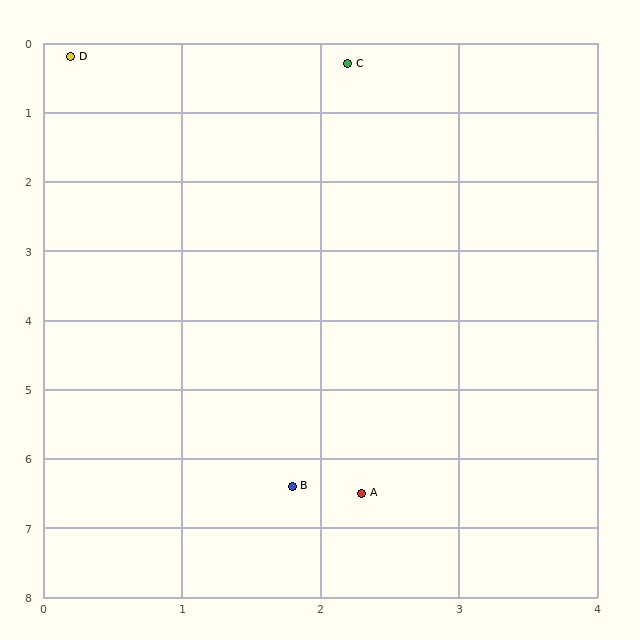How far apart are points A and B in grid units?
Points A and B are about 0.5 grid units apart.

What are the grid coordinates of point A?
Point A is at approximately (2.3, 6.5).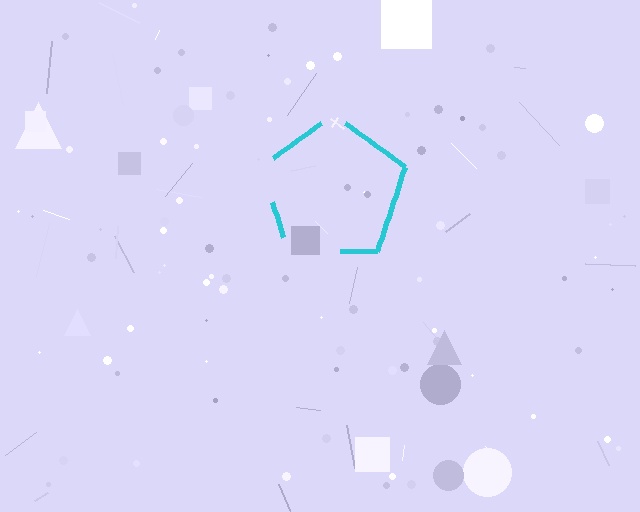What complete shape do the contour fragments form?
The contour fragments form a pentagon.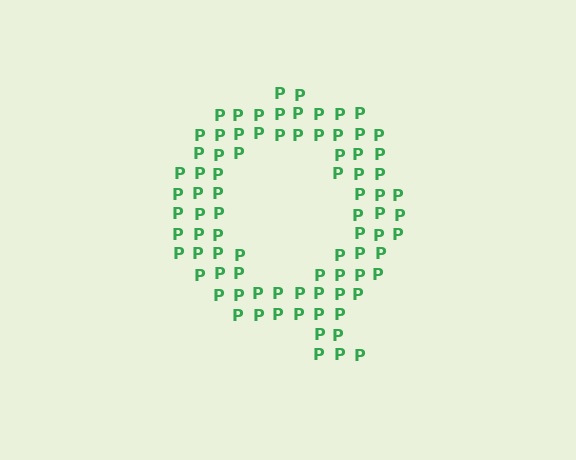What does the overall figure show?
The overall figure shows the letter Q.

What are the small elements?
The small elements are letter P's.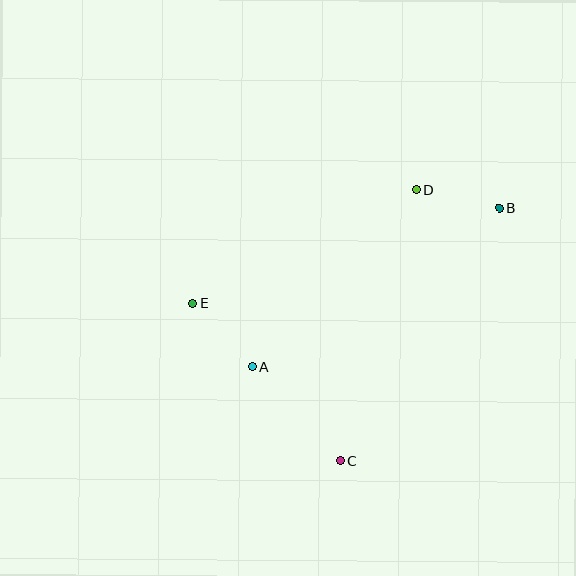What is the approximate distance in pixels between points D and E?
The distance between D and E is approximately 250 pixels.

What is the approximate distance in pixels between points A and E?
The distance between A and E is approximately 87 pixels.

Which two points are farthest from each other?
Points B and E are farthest from each other.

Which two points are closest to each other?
Points B and D are closest to each other.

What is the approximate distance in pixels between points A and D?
The distance between A and D is approximately 240 pixels.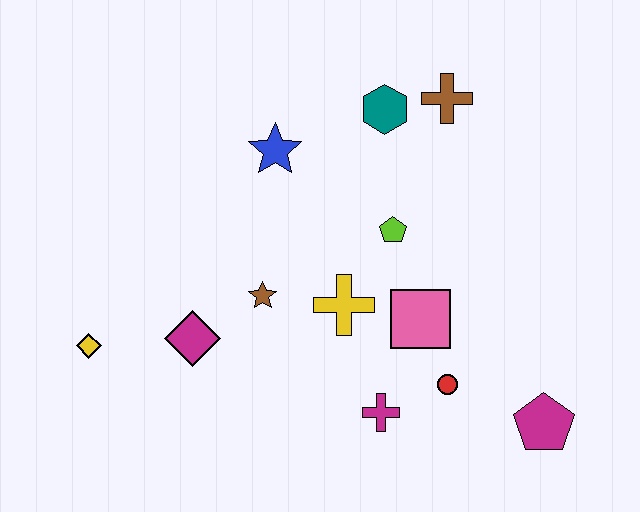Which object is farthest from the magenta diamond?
The magenta pentagon is farthest from the magenta diamond.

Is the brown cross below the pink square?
No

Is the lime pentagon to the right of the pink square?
No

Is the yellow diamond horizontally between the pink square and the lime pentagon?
No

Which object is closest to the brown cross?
The teal hexagon is closest to the brown cross.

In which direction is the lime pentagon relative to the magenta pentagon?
The lime pentagon is above the magenta pentagon.